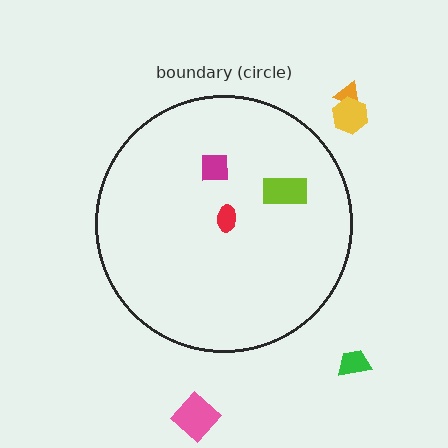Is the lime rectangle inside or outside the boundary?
Inside.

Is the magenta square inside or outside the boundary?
Inside.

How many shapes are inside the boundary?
3 inside, 4 outside.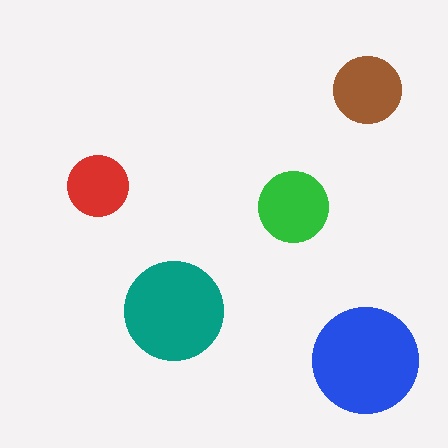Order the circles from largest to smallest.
the blue one, the teal one, the green one, the brown one, the red one.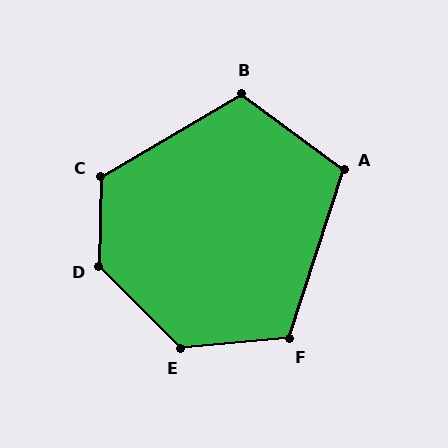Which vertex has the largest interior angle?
D, at approximately 134 degrees.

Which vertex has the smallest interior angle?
A, at approximately 109 degrees.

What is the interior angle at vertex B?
Approximately 113 degrees (obtuse).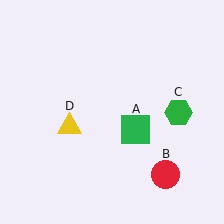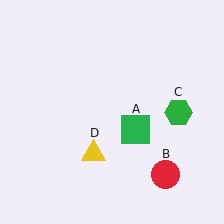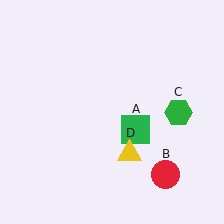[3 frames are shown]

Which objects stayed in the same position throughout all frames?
Green square (object A) and red circle (object B) and green hexagon (object C) remained stationary.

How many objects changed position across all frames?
1 object changed position: yellow triangle (object D).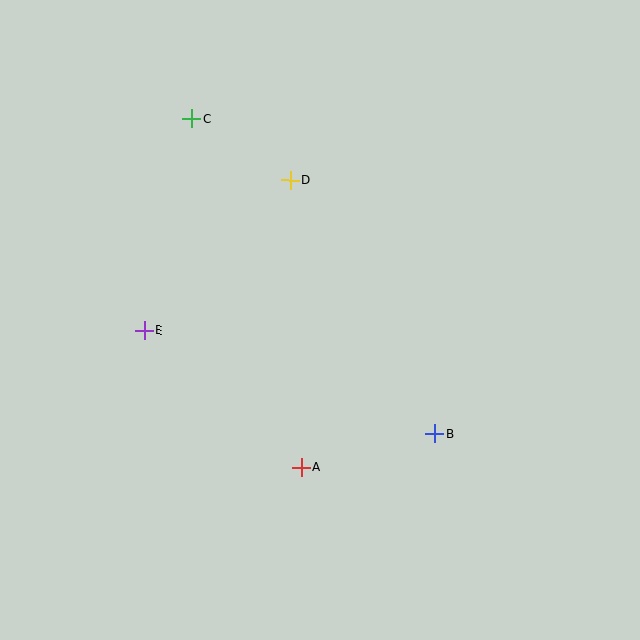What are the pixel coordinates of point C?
Point C is at (192, 119).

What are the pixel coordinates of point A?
Point A is at (301, 467).